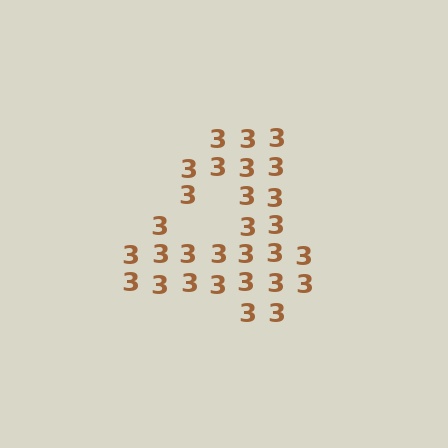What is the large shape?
The large shape is the digit 4.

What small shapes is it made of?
It is made of small digit 3's.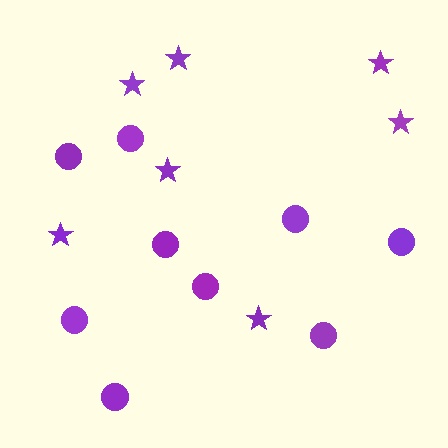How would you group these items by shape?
There are 2 groups: one group of stars (7) and one group of circles (9).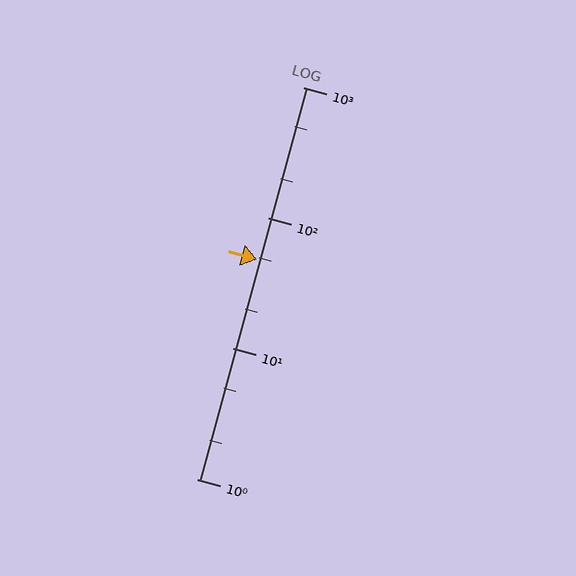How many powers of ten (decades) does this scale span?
The scale spans 3 decades, from 1 to 1000.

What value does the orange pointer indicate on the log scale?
The pointer indicates approximately 48.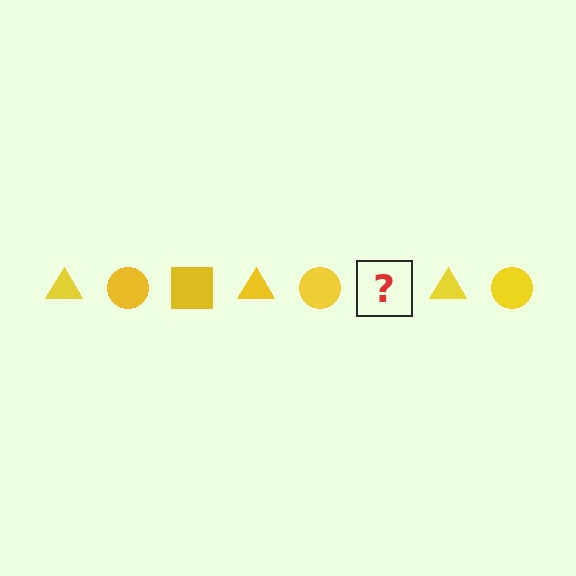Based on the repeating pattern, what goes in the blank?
The blank should be a yellow square.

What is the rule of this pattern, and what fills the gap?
The rule is that the pattern cycles through triangle, circle, square shapes in yellow. The gap should be filled with a yellow square.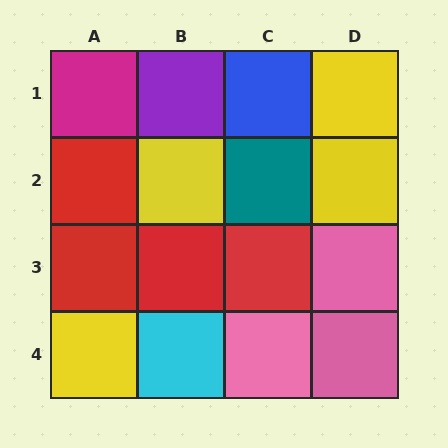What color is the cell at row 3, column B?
Red.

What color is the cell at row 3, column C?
Red.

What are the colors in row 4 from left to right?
Yellow, cyan, pink, pink.